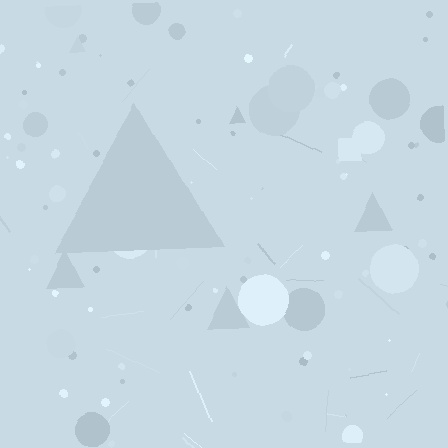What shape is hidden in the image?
A triangle is hidden in the image.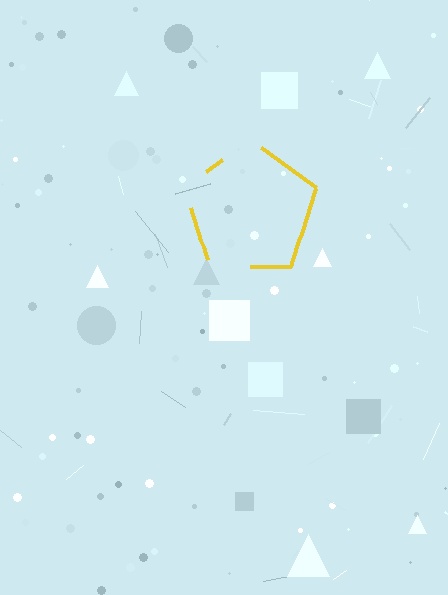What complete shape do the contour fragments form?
The contour fragments form a pentagon.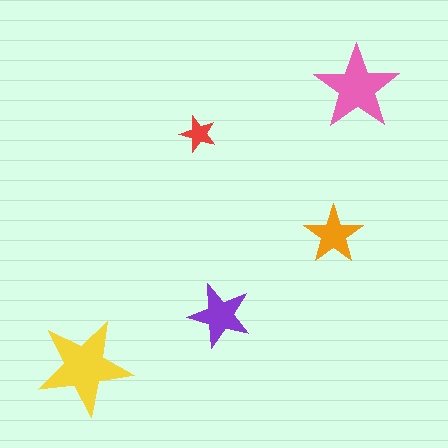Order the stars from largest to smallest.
the yellow one, the pink one, the purple one, the orange one, the red one.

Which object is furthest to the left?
The yellow star is leftmost.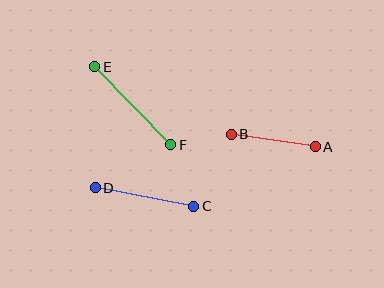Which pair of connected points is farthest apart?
Points E and F are farthest apart.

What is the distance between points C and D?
The distance is approximately 100 pixels.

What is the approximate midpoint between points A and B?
The midpoint is at approximately (273, 141) pixels.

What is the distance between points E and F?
The distance is approximately 109 pixels.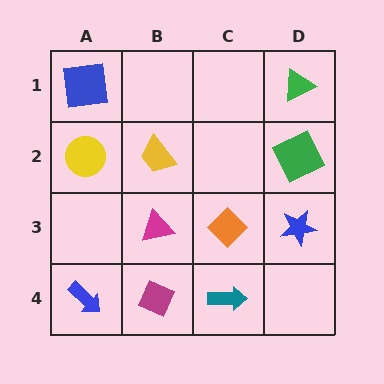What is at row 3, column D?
A blue star.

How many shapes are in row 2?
3 shapes.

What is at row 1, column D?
A green triangle.